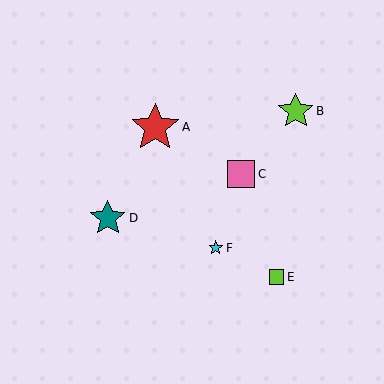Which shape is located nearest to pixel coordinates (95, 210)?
The teal star (labeled D) at (108, 218) is nearest to that location.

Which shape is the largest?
The red star (labeled A) is the largest.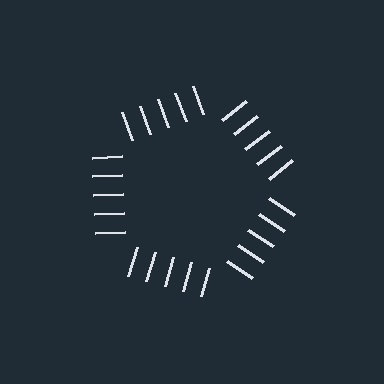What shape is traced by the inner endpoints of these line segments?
An illusory pentagon — the line segments terminate on its edges but no continuous stroke is drawn.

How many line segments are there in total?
25 — 5 along each of the 5 edges.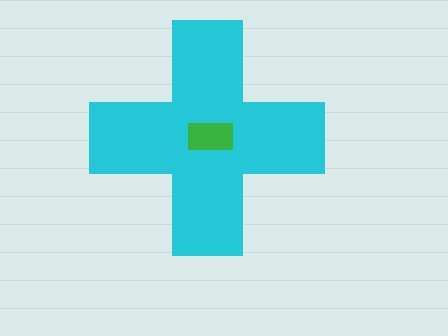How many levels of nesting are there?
2.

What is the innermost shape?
The green rectangle.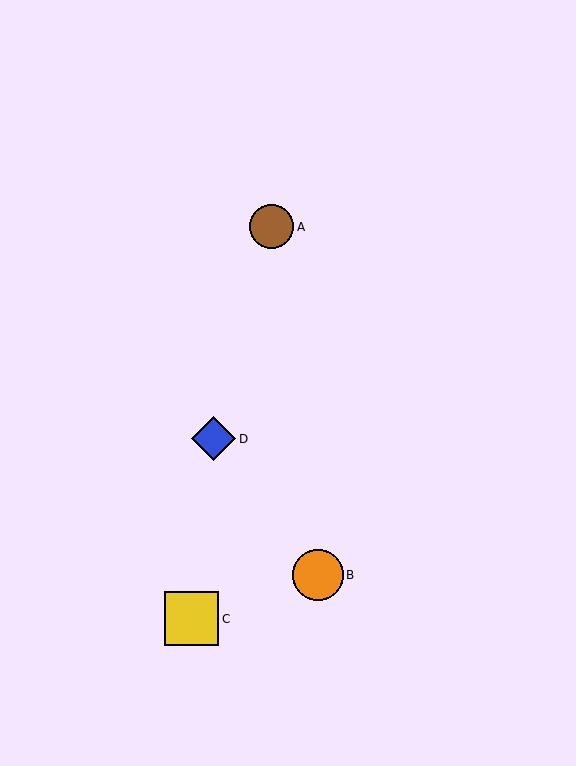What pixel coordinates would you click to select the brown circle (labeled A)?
Click at (272, 227) to select the brown circle A.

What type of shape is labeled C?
Shape C is a yellow square.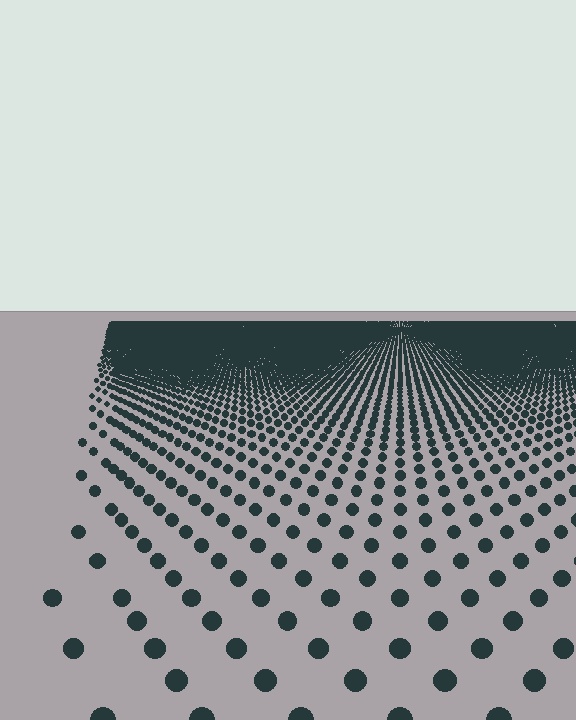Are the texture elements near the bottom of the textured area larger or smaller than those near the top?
Larger. Near the bottom, elements are closer to the viewer and appear at a bigger on-screen size.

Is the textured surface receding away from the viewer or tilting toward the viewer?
The surface is receding away from the viewer. Texture elements get smaller and denser toward the top.